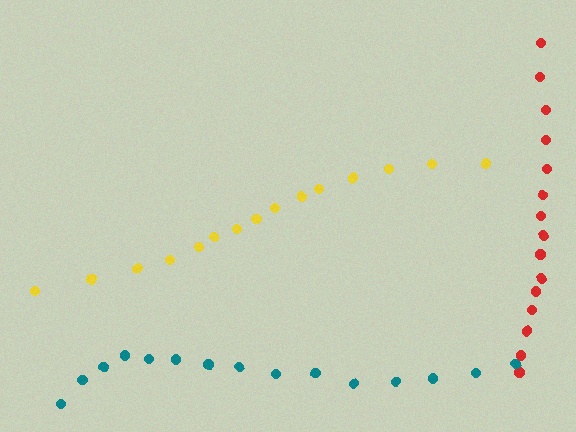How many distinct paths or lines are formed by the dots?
There are 3 distinct paths.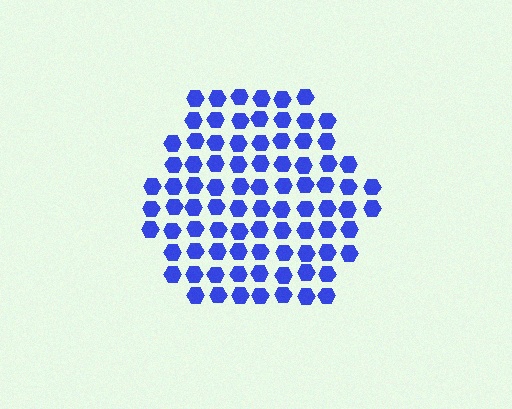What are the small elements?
The small elements are hexagons.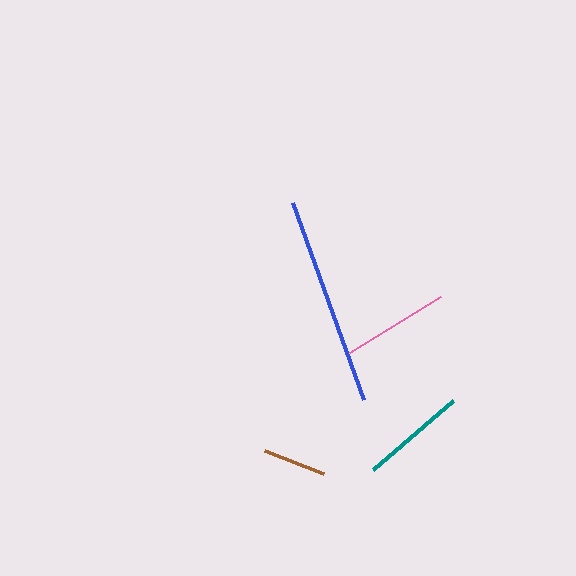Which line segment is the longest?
The blue line is the longest at approximately 210 pixels.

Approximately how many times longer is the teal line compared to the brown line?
The teal line is approximately 1.7 times the length of the brown line.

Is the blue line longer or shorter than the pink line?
The blue line is longer than the pink line.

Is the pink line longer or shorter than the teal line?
The pink line is longer than the teal line.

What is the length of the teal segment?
The teal segment is approximately 106 pixels long.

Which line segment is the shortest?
The brown line is the shortest at approximately 63 pixels.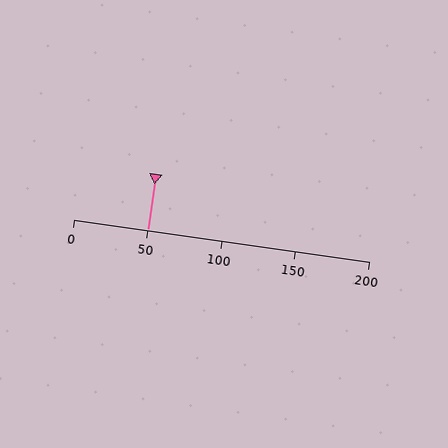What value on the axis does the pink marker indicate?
The marker indicates approximately 50.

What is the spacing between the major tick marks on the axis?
The major ticks are spaced 50 apart.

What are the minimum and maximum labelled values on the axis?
The axis runs from 0 to 200.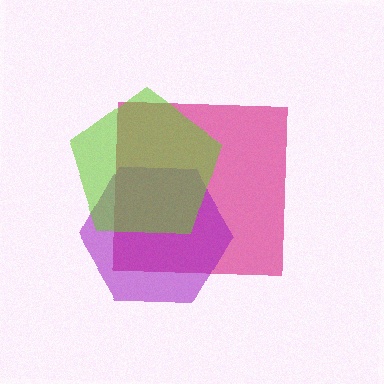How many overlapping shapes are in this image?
There are 3 overlapping shapes in the image.